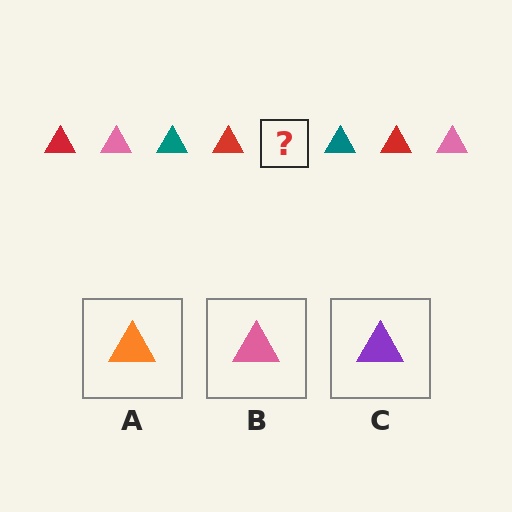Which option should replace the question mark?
Option B.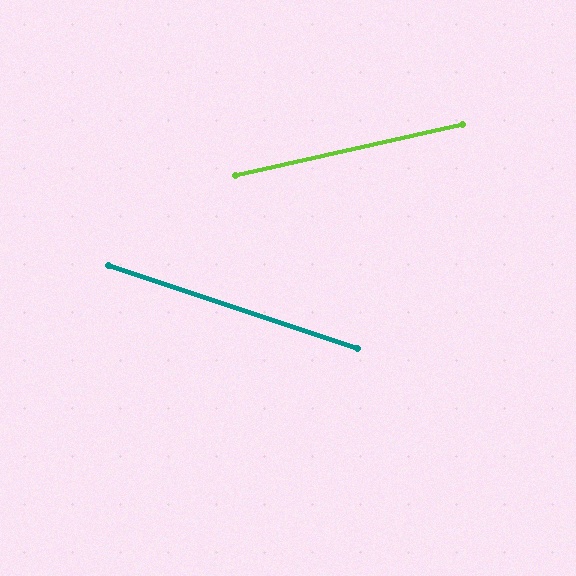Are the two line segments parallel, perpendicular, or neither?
Neither parallel nor perpendicular — they differ by about 31°.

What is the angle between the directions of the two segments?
Approximately 31 degrees.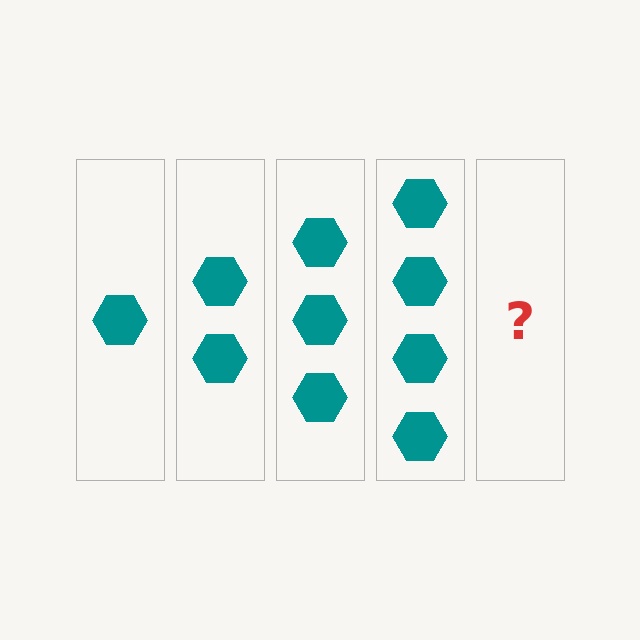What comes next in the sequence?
The next element should be 5 hexagons.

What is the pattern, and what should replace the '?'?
The pattern is that each step adds one more hexagon. The '?' should be 5 hexagons.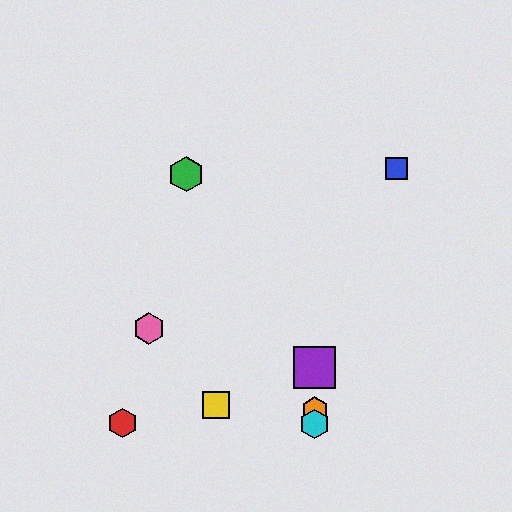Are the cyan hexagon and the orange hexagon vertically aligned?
Yes, both are at x≈315.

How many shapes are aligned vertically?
3 shapes (the purple square, the orange hexagon, the cyan hexagon) are aligned vertically.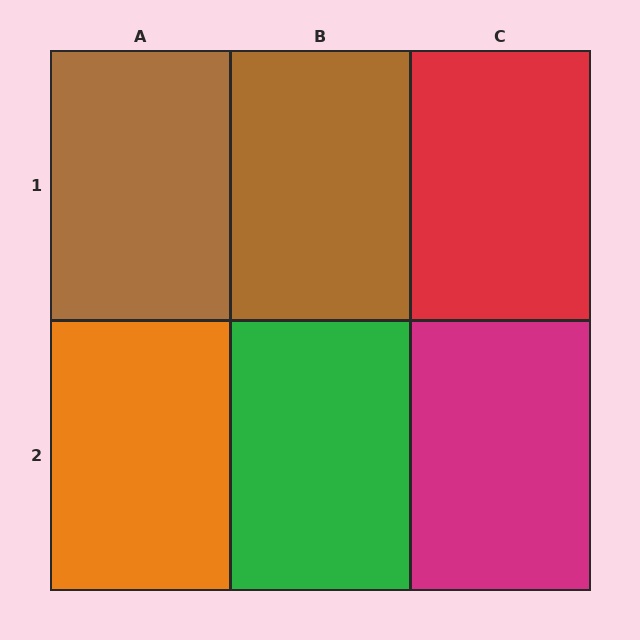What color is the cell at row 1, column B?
Brown.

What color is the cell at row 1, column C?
Red.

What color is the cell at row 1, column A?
Brown.